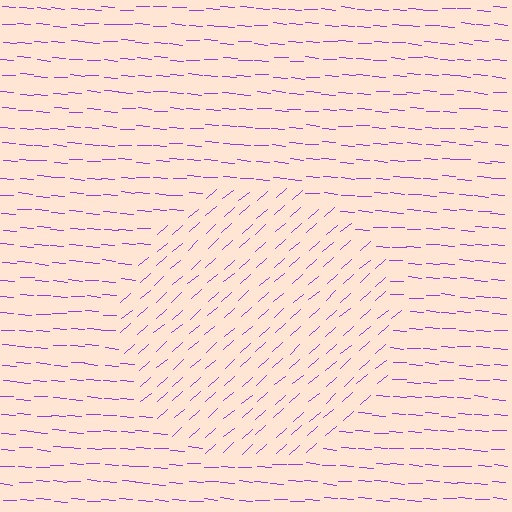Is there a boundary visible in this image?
Yes, there is a texture boundary formed by a change in line orientation.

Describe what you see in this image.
The image is filled with small purple line segments. A circle region in the image has lines oriented differently from the surrounding lines, creating a visible texture boundary.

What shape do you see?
I see a circle.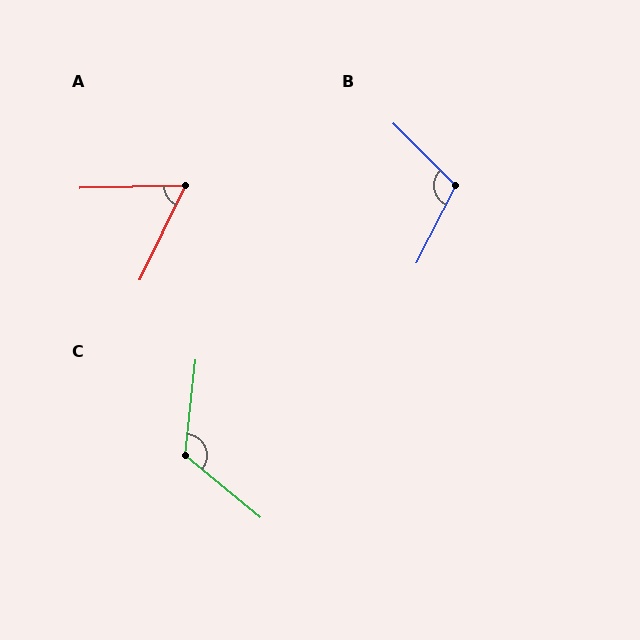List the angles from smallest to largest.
A (63°), B (108°), C (123°).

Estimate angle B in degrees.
Approximately 108 degrees.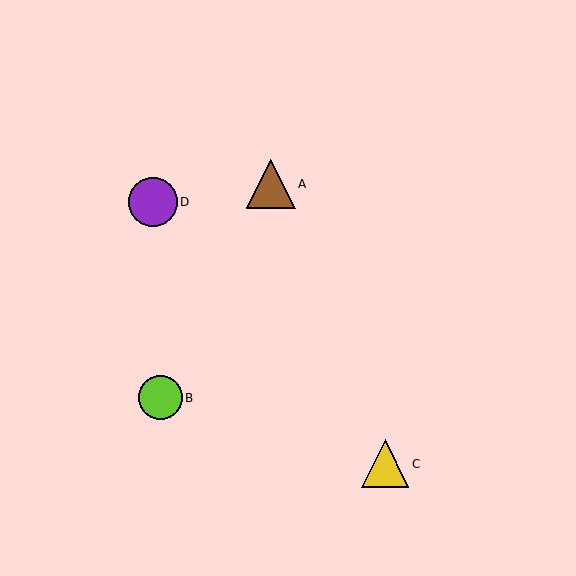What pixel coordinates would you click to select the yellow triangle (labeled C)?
Click at (385, 464) to select the yellow triangle C.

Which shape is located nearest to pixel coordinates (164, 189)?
The purple circle (labeled D) at (153, 202) is nearest to that location.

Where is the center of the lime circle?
The center of the lime circle is at (160, 398).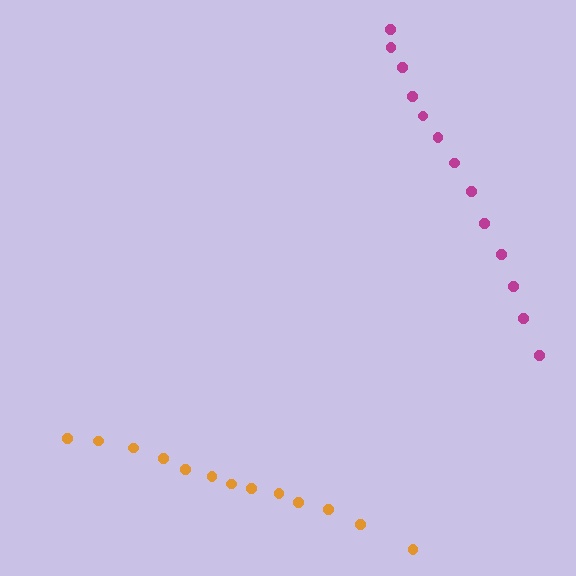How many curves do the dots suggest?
There are 2 distinct paths.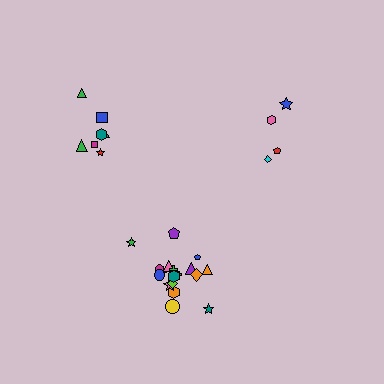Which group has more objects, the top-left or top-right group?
The top-left group.